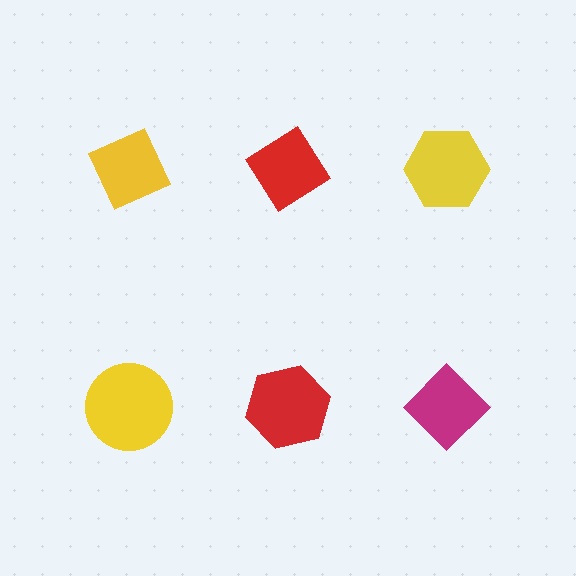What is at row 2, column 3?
A magenta diamond.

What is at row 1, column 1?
A yellow diamond.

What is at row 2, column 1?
A yellow circle.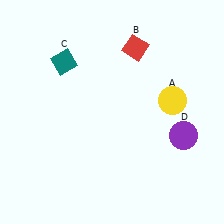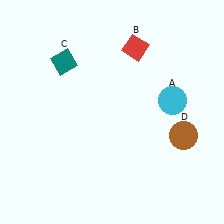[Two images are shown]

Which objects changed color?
A changed from yellow to cyan. D changed from purple to brown.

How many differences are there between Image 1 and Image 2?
There are 2 differences between the two images.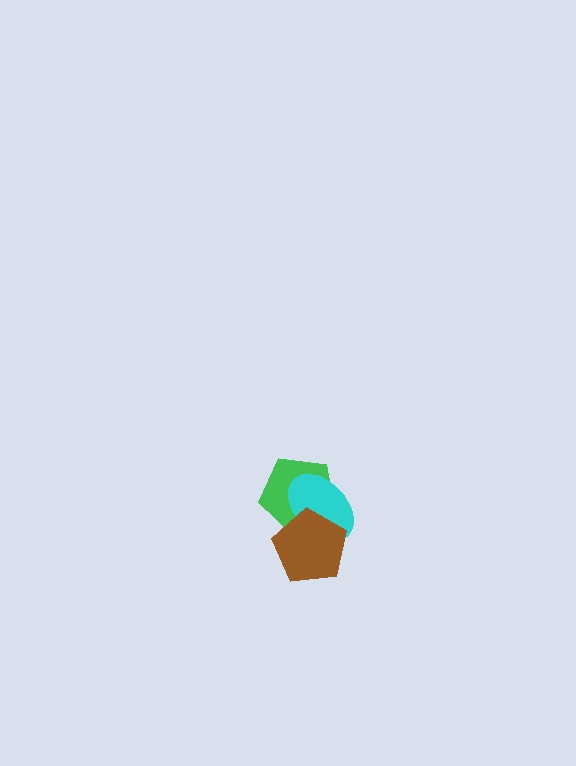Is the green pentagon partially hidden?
Yes, it is partially covered by another shape.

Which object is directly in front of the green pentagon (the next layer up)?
The cyan ellipse is directly in front of the green pentagon.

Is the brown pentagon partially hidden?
No, no other shape covers it.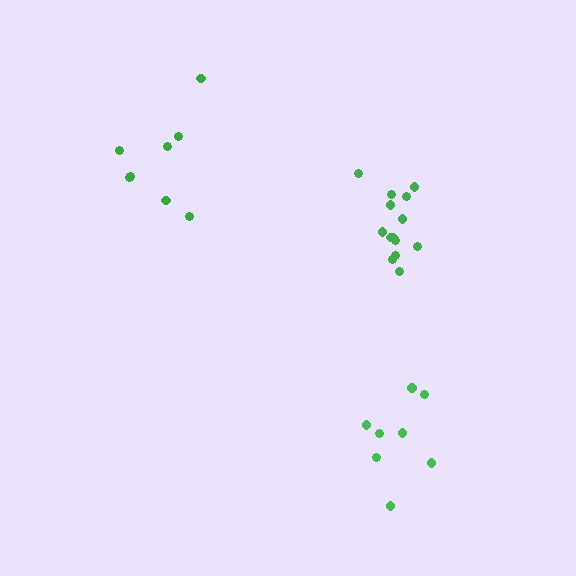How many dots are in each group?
Group 1: 8 dots, Group 2: 8 dots, Group 3: 14 dots (30 total).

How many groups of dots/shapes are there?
There are 3 groups.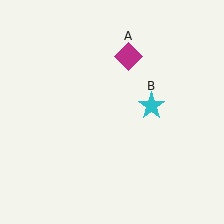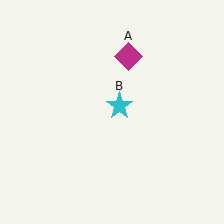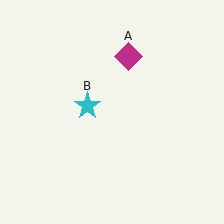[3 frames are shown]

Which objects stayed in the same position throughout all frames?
Magenta diamond (object A) remained stationary.